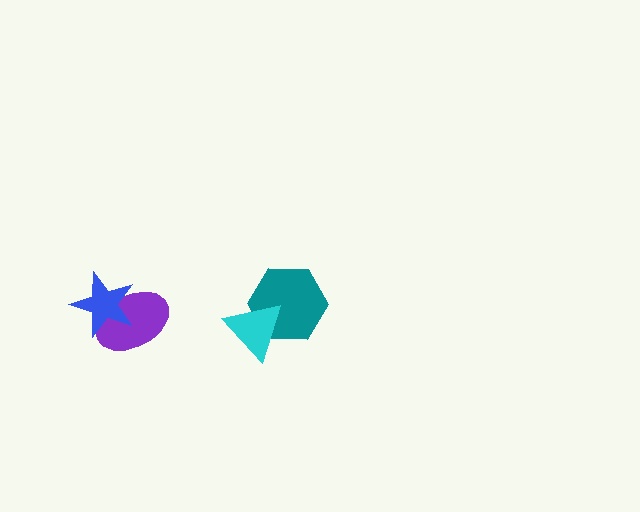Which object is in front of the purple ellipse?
The blue star is in front of the purple ellipse.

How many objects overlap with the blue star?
1 object overlaps with the blue star.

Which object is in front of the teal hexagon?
The cyan triangle is in front of the teal hexagon.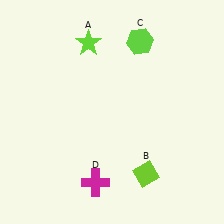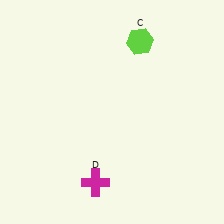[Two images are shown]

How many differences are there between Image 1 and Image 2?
There are 2 differences between the two images.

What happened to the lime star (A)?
The lime star (A) was removed in Image 2. It was in the top-left area of Image 1.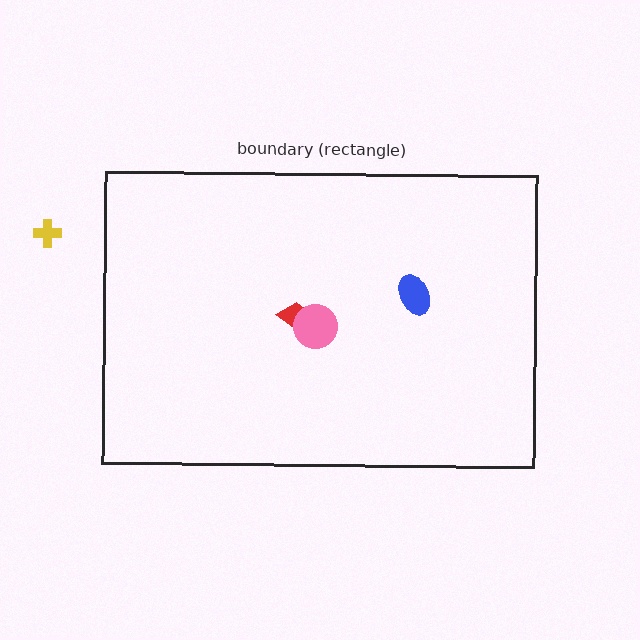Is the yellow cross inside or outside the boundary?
Outside.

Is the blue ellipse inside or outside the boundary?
Inside.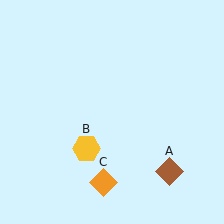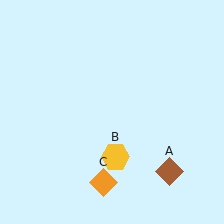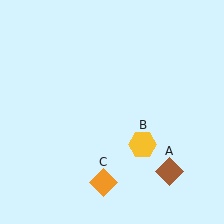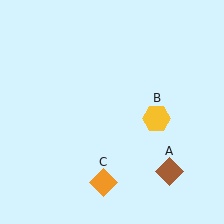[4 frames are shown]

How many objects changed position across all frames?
1 object changed position: yellow hexagon (object B).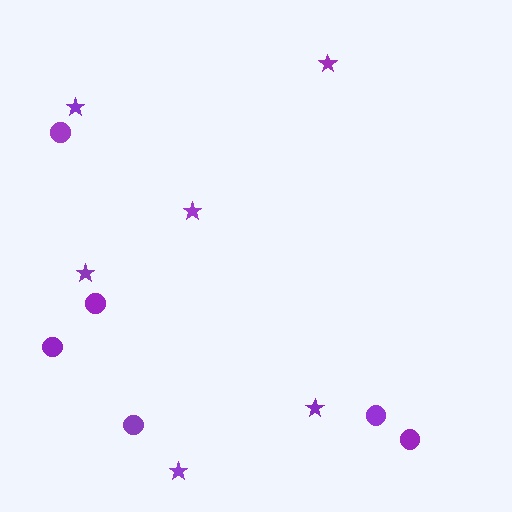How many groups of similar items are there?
There are 2 groups: one group of circles (6) and one group of stars (6).